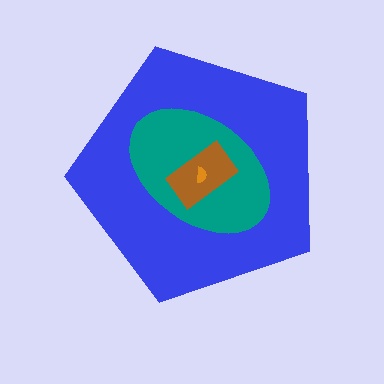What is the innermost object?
The orange semicircle.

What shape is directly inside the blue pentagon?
The teal ellipse.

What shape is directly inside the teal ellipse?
The brown rectangle.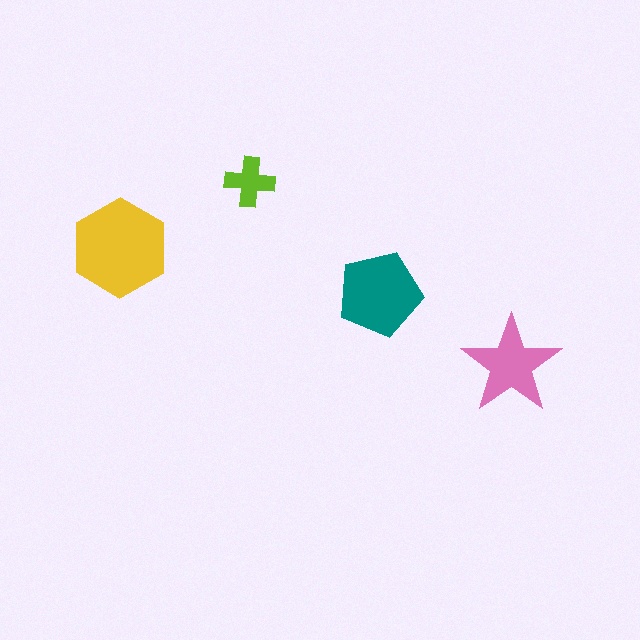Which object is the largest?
The yellow hexagon.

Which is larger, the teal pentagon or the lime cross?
The teal pentagon.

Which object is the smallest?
The lime cross.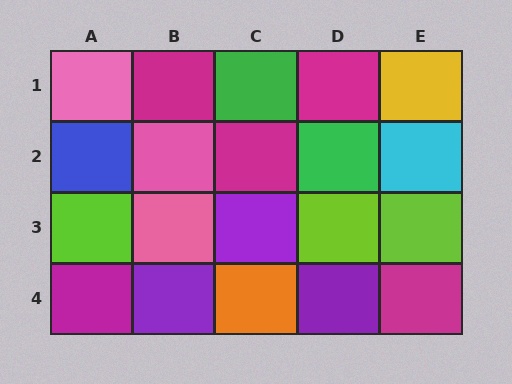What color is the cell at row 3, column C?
Purple.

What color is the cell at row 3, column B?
Pink.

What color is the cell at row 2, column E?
Cyan.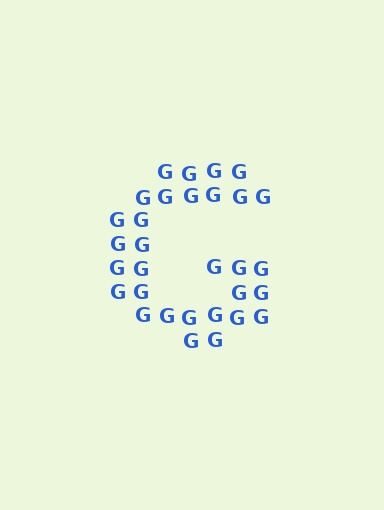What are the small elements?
The small elements are letter G's.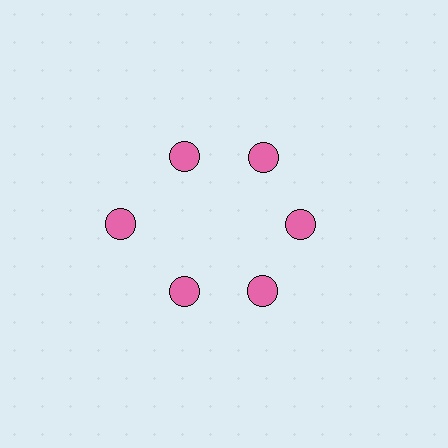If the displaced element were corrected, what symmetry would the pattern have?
It would have 6-fold rotational symmetry — the pattern would map onto itself every 60 degrees.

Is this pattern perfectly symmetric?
No. The 6 pink circles are arranged in a ring, but one element near the 9 o'clock position is pushed outward from the center, breaking the 6-fold rotational symmetry.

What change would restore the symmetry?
The symmetry would be restored by moving it inward, back onto the ring so that all 6 circles sit at equal angles and equal distance from the center.